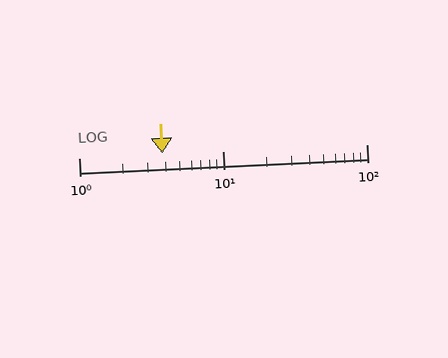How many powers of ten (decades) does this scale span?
The scale spans 2 decades, from 1 to 100.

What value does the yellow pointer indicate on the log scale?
The pointer indicates approximately 3.8.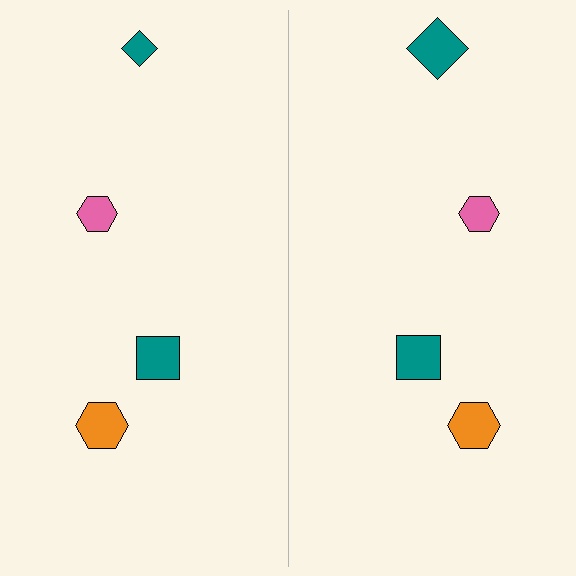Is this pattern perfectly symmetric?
No, the pattern is not perfectly symmetric. The teal diamond on the right side has a different size than its mirror counterpart.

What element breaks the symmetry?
The teal diamond on the right side has a different size than its mirror counterpart.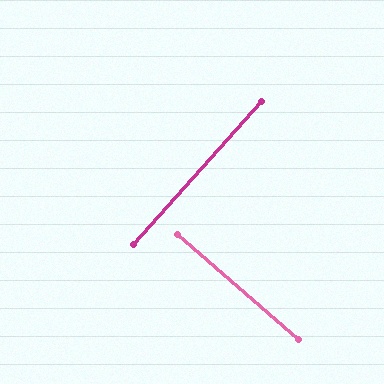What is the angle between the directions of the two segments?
Approximately 89 degrees.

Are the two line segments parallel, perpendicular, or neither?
Perpendicular — they meet at approximately 89°.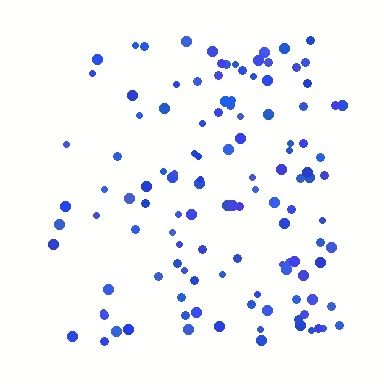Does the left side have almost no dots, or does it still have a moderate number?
Still a moderate number, just noticeably fewer than the right.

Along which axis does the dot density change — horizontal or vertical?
Horizontal.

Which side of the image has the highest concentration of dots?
The right.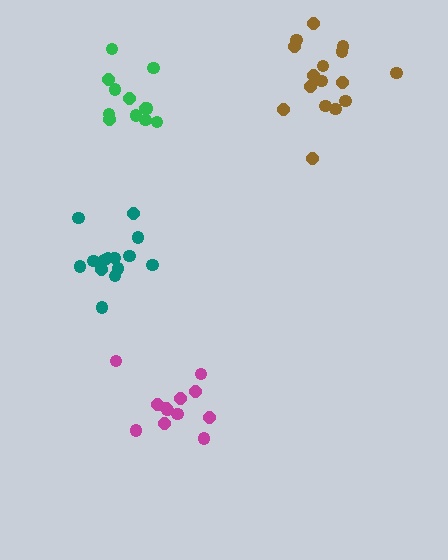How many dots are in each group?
Group 1: 16 dots, Group 2: 14 dots, Group 3: 12 dots, Group 4: 12 dots (54 total).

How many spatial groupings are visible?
There are 4 spatial groupings.